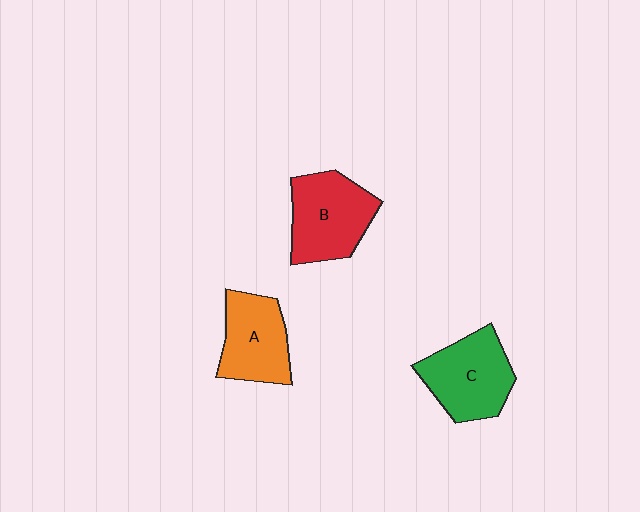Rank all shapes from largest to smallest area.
From largest to smallest: B (red), C (green), A (orange).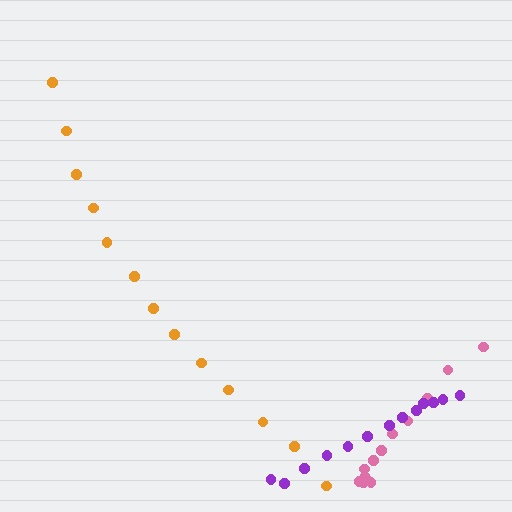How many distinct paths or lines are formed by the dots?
There are 3 distinct paths.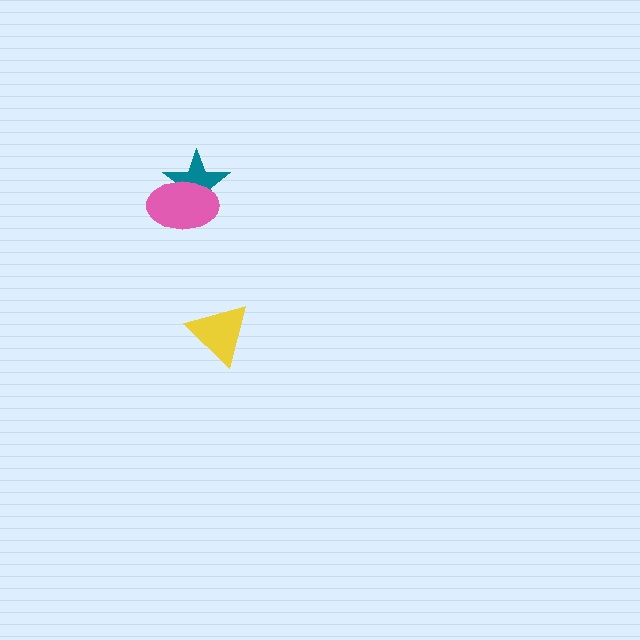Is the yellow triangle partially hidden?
No, no other shape covers it.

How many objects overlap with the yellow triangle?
0 objects overlap with the yellow triangle.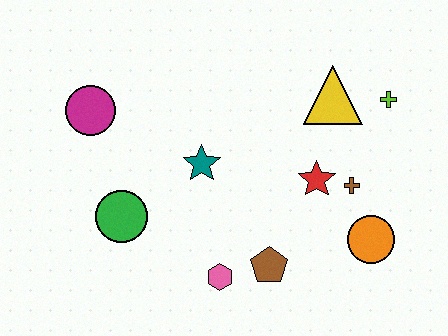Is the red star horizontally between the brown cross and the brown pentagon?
Yes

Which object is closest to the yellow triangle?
The lime cross is closest to the yellow triangle.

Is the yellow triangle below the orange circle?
No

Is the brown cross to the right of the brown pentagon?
Yes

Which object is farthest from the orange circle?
The magenta circle is farthest from the orange circle.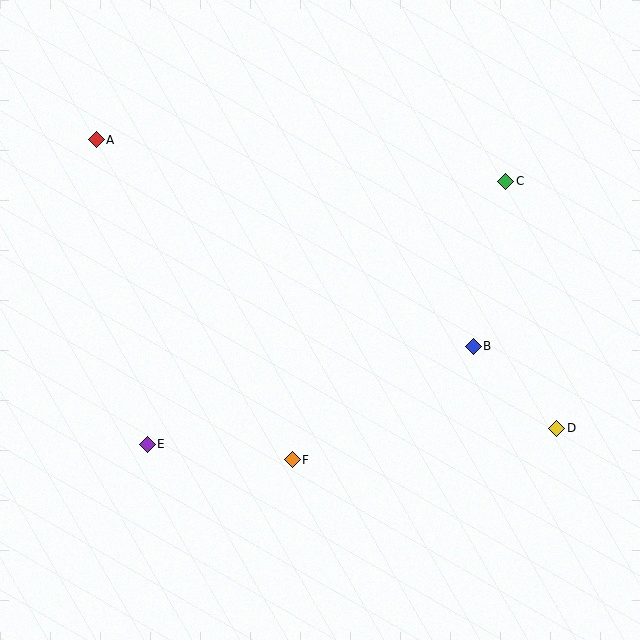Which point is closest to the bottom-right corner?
Point D is closest to the bottom-right corner.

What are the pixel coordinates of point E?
Point E is at (147, 444).